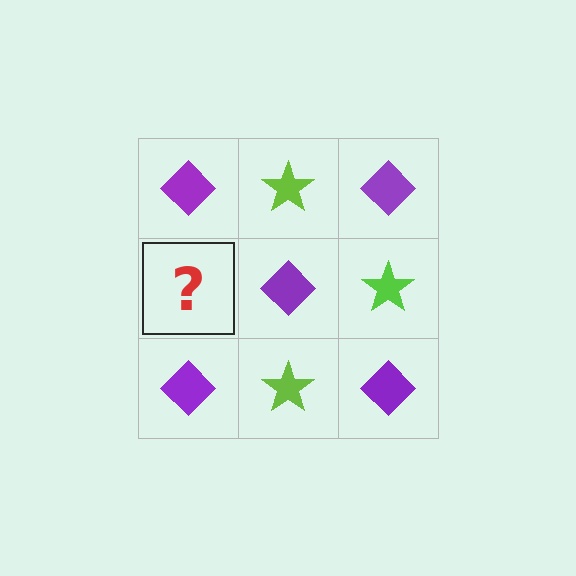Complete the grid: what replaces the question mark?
The question mark should be replaced with a lime star.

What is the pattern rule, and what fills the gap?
The rule is that it alternates purple diamond and lime star in a checkerboard pattern. The gap should be filled with a lime star.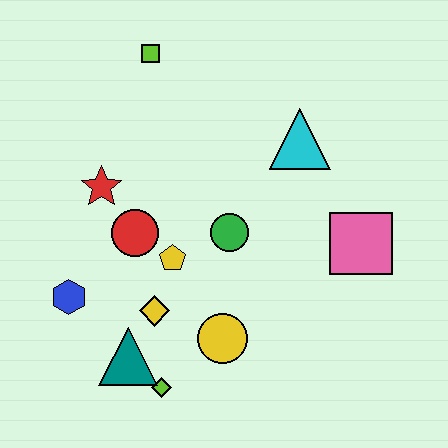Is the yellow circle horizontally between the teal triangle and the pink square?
Yes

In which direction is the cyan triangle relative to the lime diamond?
The cyan triangle is above the lime diamond.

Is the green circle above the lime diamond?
Yes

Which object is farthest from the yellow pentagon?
The lime square is farthest from the yellow pentagon.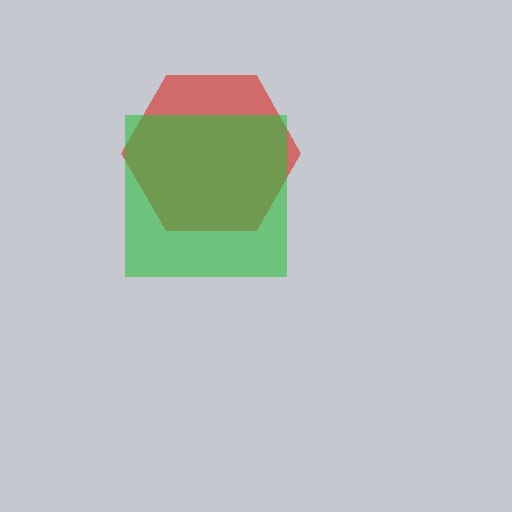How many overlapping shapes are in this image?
There are 2 overlapping shapes in the image.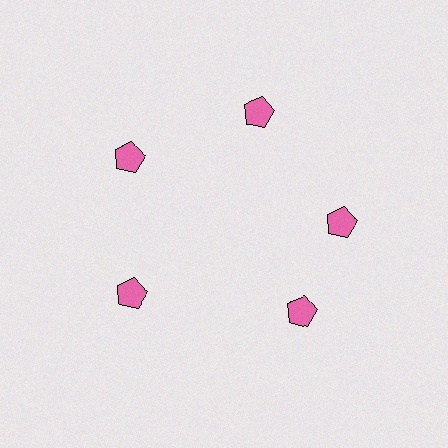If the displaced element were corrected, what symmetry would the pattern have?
It would have 5-fold rotational symmetry — the pattern would map onto itself every 72 degrees.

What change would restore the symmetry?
The symmetry would be restored by rotating it back into even spacing with its neighbors so that all 5 pentagons sit at equal angles and equal distance from the center.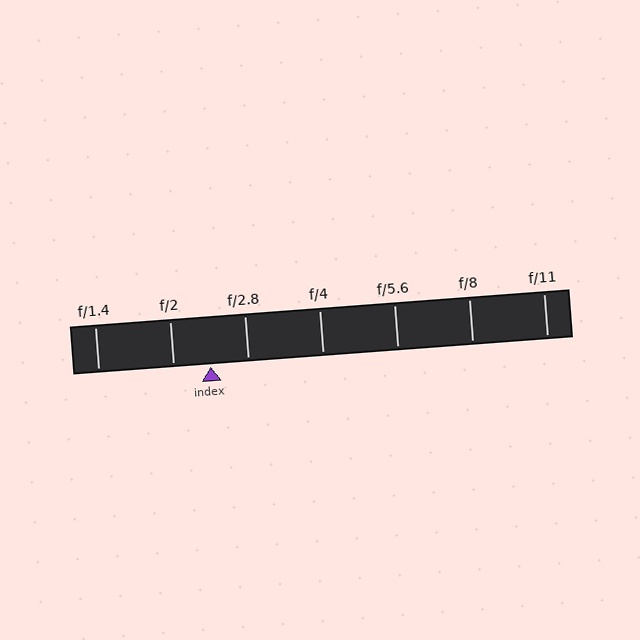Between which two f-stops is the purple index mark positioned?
The index mark is between f/2 and f/2.8.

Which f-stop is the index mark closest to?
The index mark is closest to f/2.